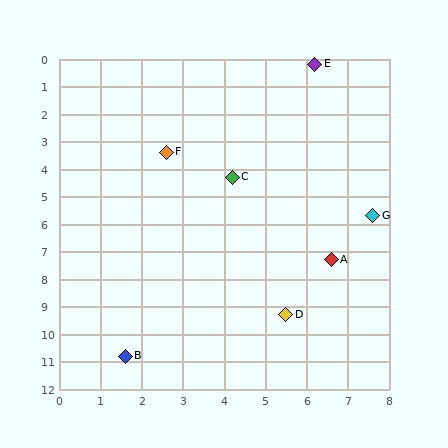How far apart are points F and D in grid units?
Points F and D are about 6.6 grid units apart.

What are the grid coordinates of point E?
Point E is at approximately (6.2, 0.2).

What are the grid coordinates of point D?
Point D is at approximately (5.5, 9.3).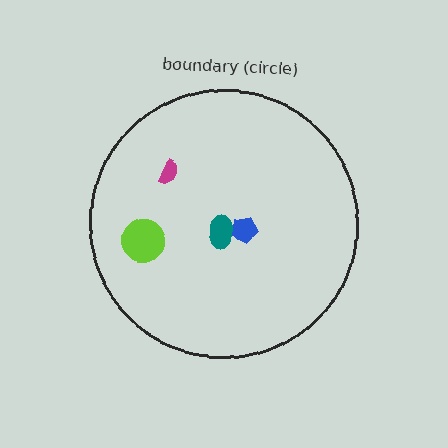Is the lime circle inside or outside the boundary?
Inside.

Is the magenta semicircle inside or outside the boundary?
Inside.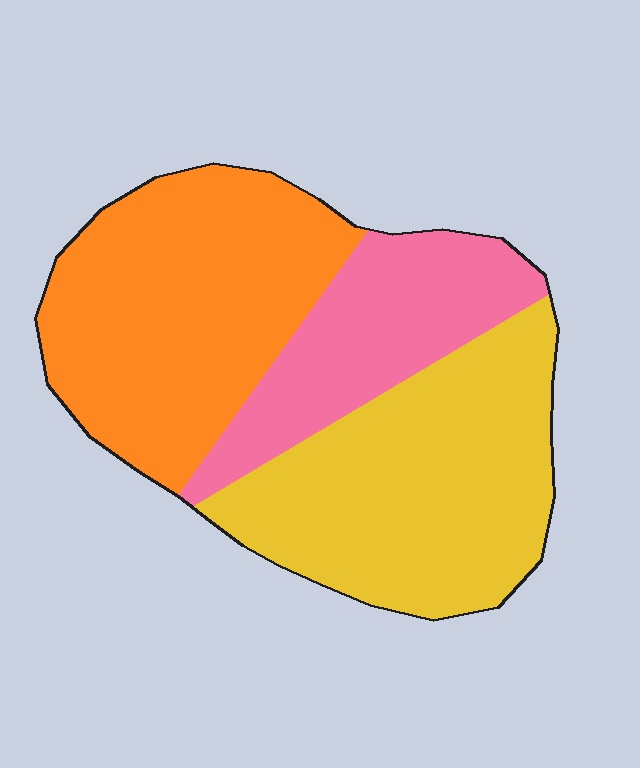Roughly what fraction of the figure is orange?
Orange covers 39% of the figure.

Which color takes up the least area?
Pink, at roughly 20%.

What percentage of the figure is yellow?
Yellow takes up about two fifths (2/5) of the figure.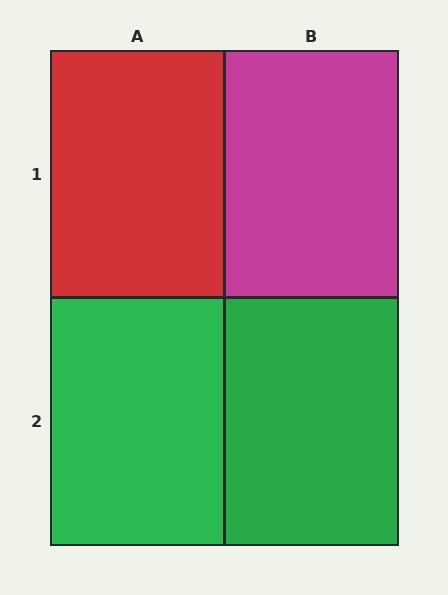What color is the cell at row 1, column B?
Magenta.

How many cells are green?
2 cells are green.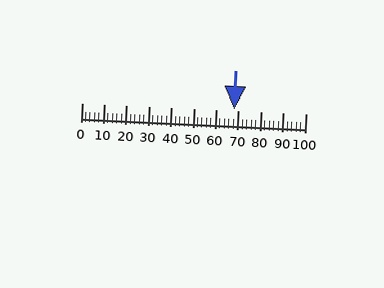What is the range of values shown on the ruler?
The ruler shows values from 0 to 100.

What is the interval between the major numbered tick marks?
The major tick marks are spaced 10 units apart.